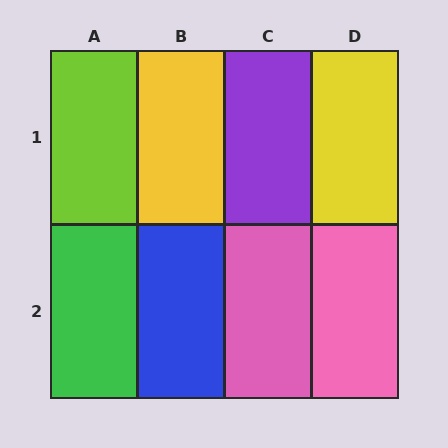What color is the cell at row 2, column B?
Blue.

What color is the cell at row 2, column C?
Pink.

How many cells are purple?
1 cell is purple.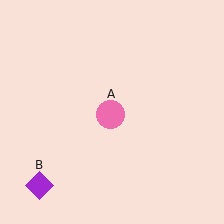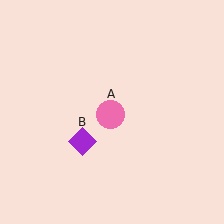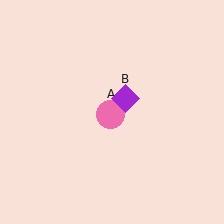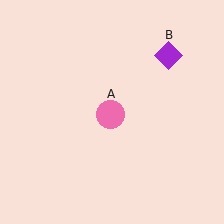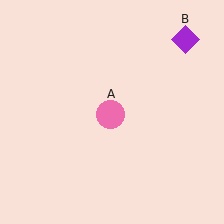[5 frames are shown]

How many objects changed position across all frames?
1 object changed position: purple diamond (object B).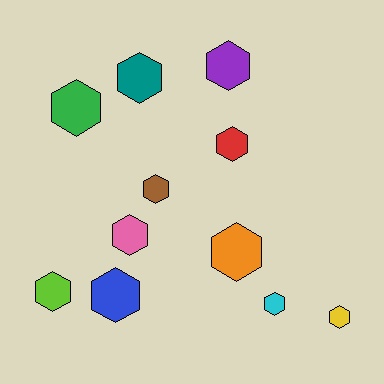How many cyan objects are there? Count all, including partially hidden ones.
There is 1 cyan object.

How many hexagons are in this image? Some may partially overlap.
There are 11 hexagons.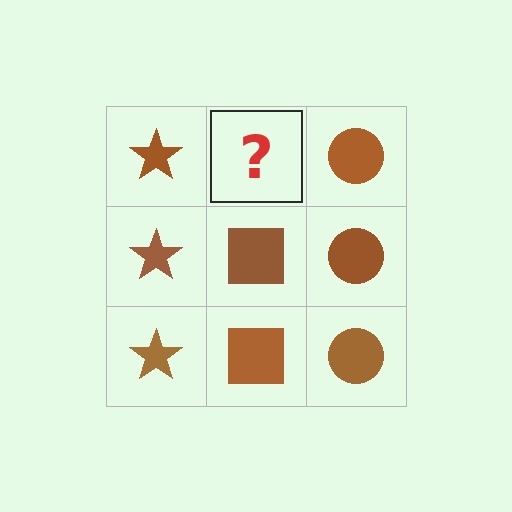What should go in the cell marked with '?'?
The missing cell should contain a brown square.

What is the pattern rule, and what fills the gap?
The rule is that each column has a consistent shape. The gap should be filled with a brown square.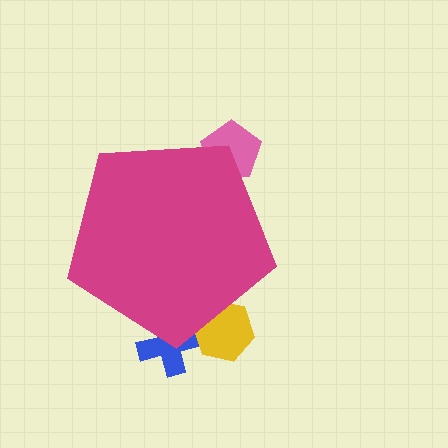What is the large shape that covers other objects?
A magenta pentagon.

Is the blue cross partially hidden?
Yes, the blue cross is partially hidden behind the magenta pentagon.